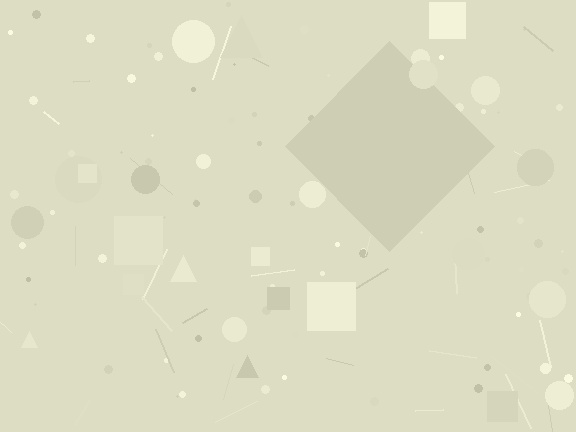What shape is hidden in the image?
A diamond is hidden in the image.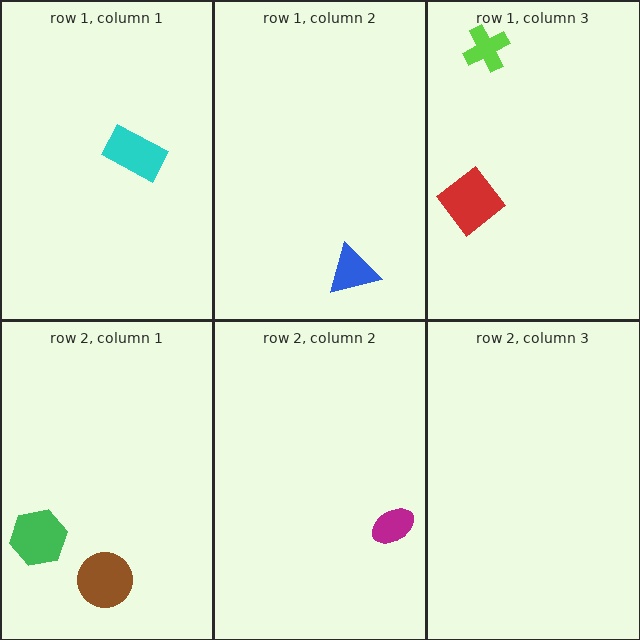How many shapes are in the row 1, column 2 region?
1.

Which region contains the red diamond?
The row 1, column 3 region.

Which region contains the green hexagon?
The row 2, column 1 region.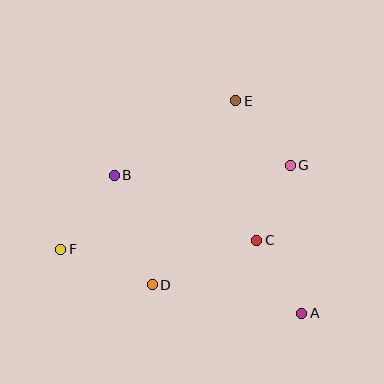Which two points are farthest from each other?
Points A and F are farthest from each other.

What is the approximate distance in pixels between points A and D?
The distance between A and D is approximately 152 pixels.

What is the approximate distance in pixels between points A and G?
The distance between A and G is approximately 149 pixels.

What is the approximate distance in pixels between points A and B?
The distance between A and B is approximately 233 pixels.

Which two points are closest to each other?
Points C and G are closest to each other.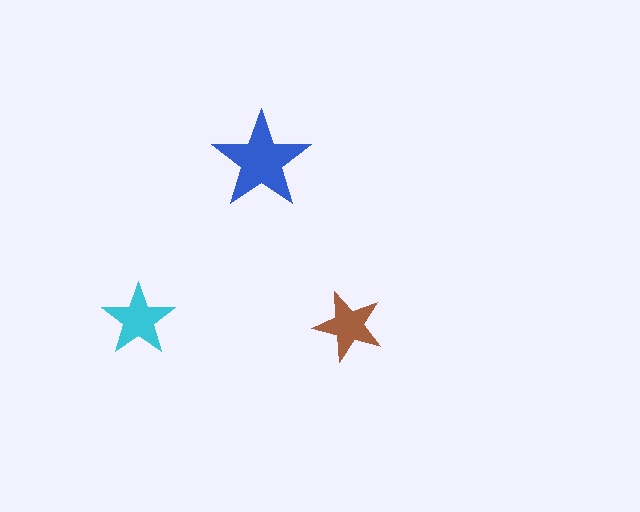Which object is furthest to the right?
The brown star is rightmost.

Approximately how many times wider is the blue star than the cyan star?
About 1.5 times wider.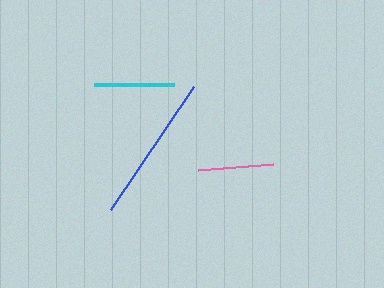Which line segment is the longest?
The blue line is the longest at approximately 148 pixels.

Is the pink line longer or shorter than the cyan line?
The cyan line is longer than the pink line.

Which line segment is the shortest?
The pink line is the shortest at approximately 75 pixels.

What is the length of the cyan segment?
The cyan segment is approximately 80 pixels long.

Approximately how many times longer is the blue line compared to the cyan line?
The blue line is approximately 1.8 times the length of the cyan line.